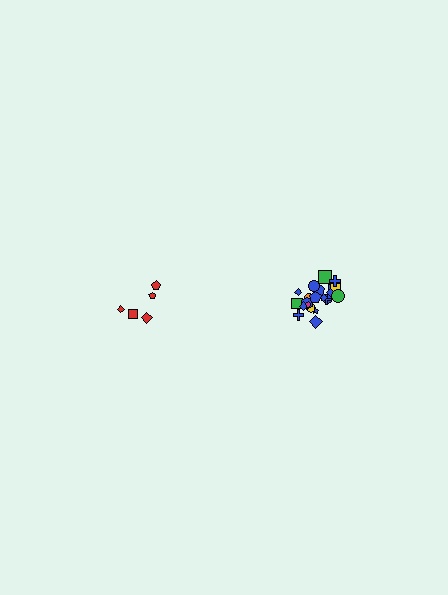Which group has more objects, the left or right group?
The right group.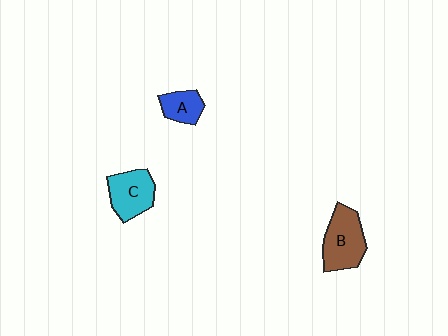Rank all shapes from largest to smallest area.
From largest to smallest: B (brown), C (cyan), A (blue).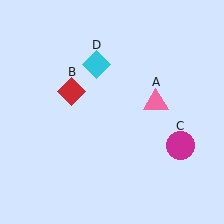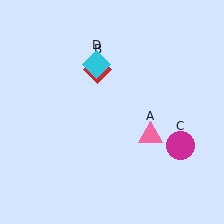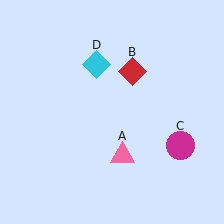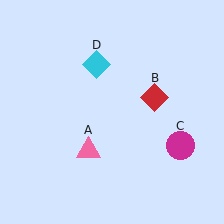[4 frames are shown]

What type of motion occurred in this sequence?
The pink triangle (object A), red diamond (object B) rotated clockwise around the center of the scene.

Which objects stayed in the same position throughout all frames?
Magenta circle (object C) and cyan diamond (object D) remained stationary.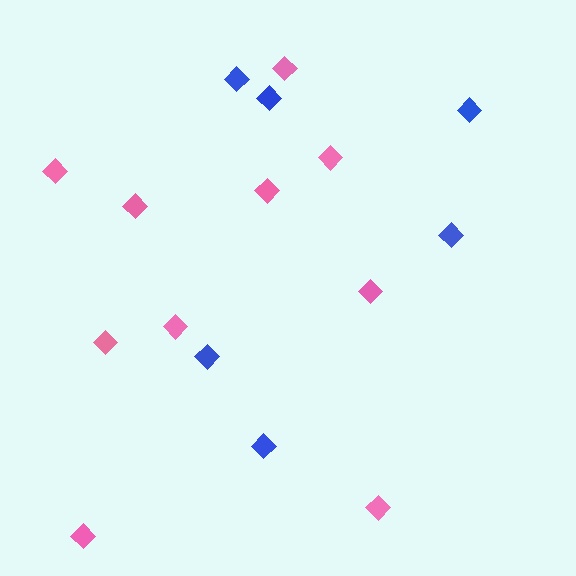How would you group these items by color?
There are 2 groups: one group of pink diamonds (10) and one group of blue diamonds (6).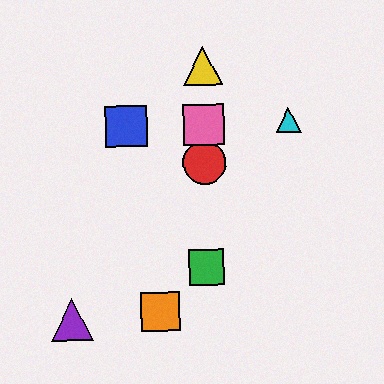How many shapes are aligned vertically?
4 shapes (the red circle, the green square, the yellow triangle, the pink square) are aligned vertically.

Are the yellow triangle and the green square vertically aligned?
Yes, both are at x≈203.